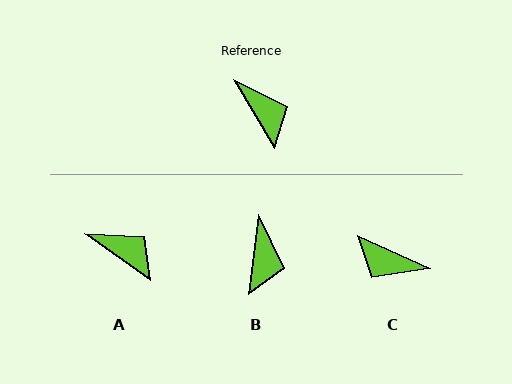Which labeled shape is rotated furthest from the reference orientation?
C, about 144 degrees away.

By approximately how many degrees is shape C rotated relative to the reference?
Approximately 144 degrees clockwise.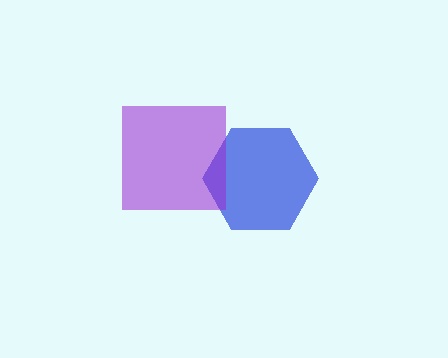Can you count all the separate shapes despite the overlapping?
Yes, there are 2 separate shapes.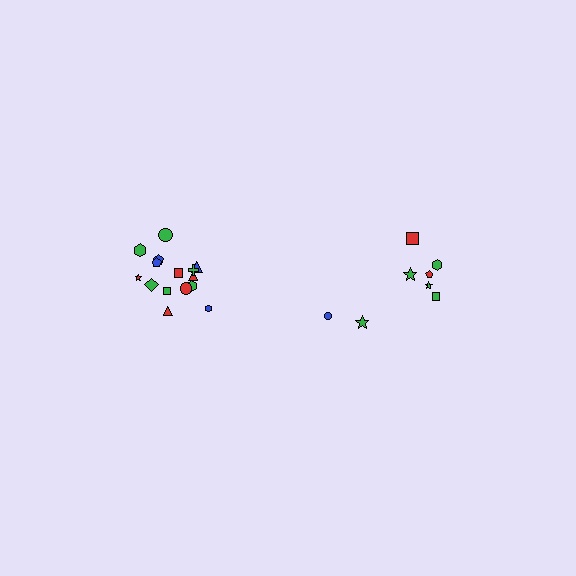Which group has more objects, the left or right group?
The left group.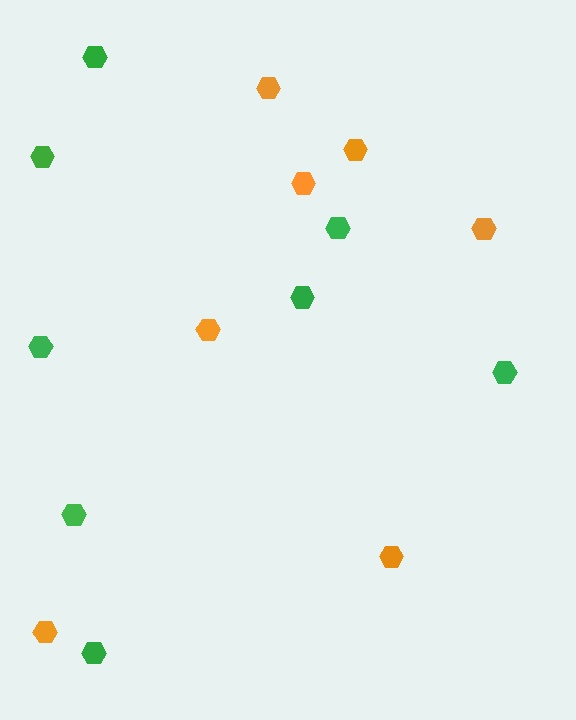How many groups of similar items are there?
There are 2 groups: one group of green hexagons (8) and one group of orange hexagons (7).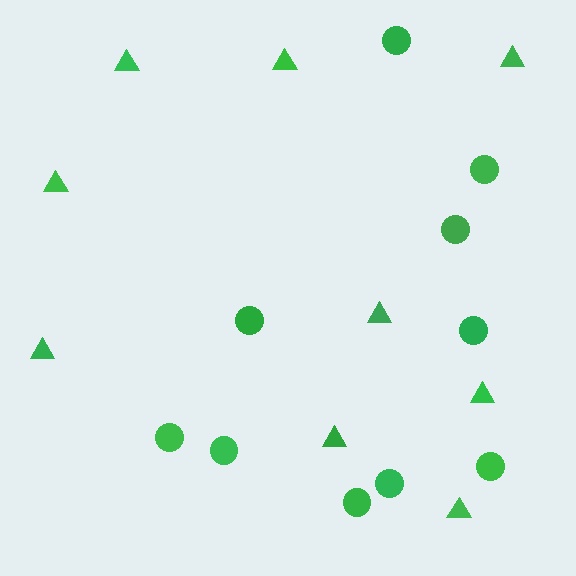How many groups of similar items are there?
There are 2 groups: one group of triangles (9) and one group of circles (10).